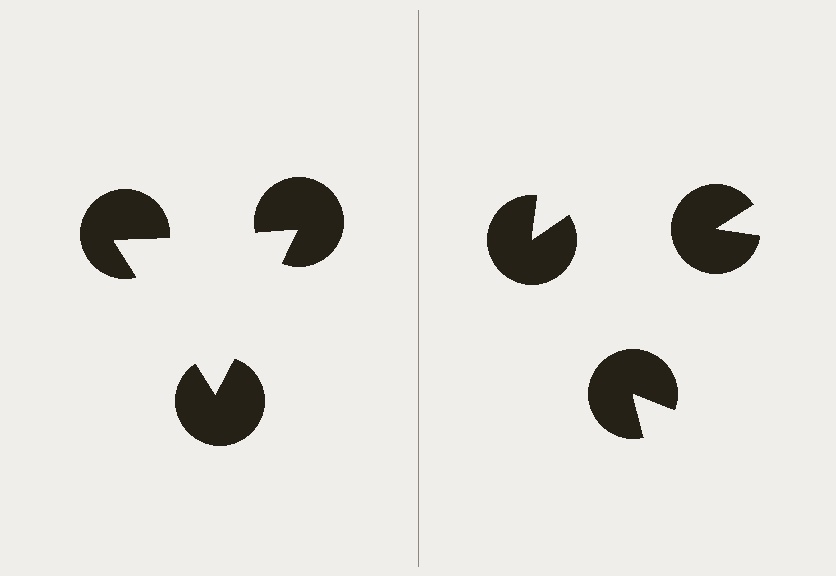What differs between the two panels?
The pac-man discs are positioned identically on both sides; only the wedge orientations differ. On the left they align to a triangle; on the right they are misaligned.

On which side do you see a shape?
An illusory triangle appears on the left side. On the right side the wedge cuts are rotated, so no coherent shape forms.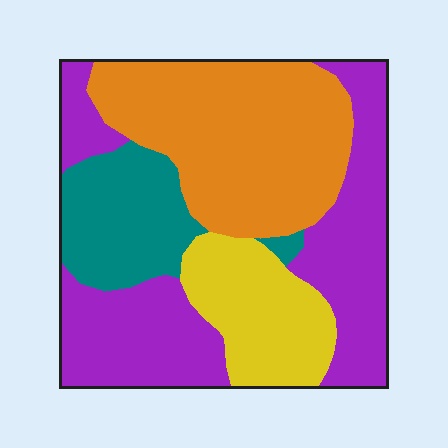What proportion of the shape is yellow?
Yellow covers 15% of the shape.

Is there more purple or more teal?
Purple.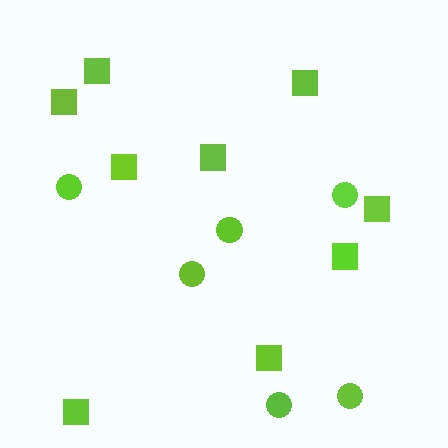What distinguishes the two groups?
There are 2 groups: one group of squares (9) and one group of circles (6).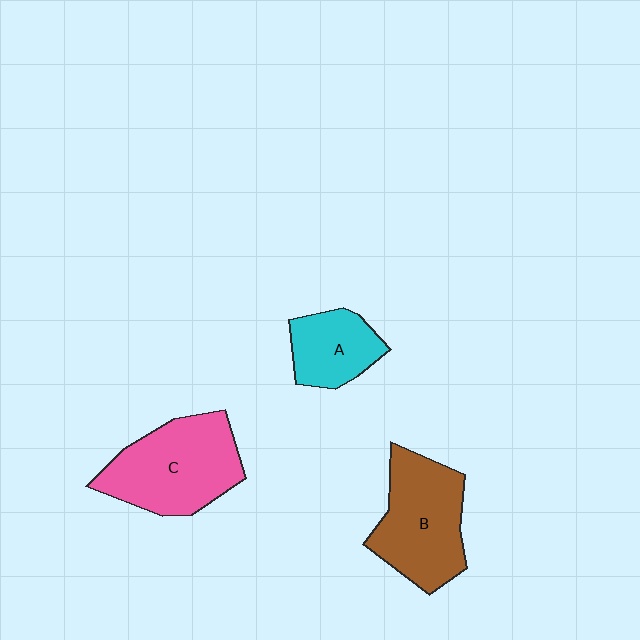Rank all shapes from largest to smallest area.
From largest to smallest: C (pink), B (brown), A (cyan).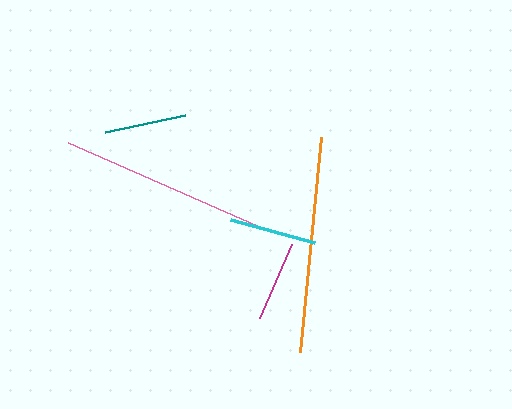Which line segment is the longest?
The orange line is the longest at approximately 217 pixels.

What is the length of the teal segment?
The teal segment is approximately 82 pixels long.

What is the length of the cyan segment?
The cyan segment is approximately 87 pixels long.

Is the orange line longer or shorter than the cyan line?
The orange line is longer than the cyan line.